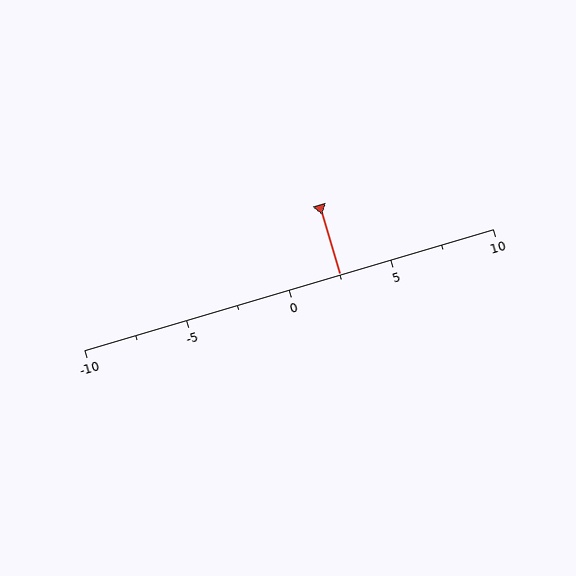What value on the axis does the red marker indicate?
The marker indicates approximately 2.5.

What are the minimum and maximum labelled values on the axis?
The axis runs from -10 to 10.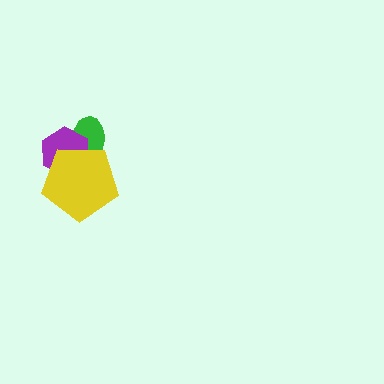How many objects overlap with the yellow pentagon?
2 objects overlap with the yellow pentagon.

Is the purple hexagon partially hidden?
Yes, it is partially covered by another shape.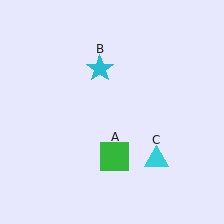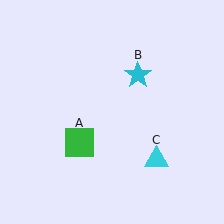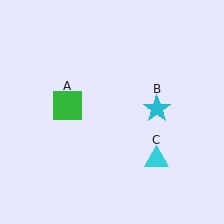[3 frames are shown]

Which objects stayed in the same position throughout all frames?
Cyan triangle (object C) remained stationary.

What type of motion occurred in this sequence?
The green square (object A), cyan star (object B) rotated clockwise around the center of the scene.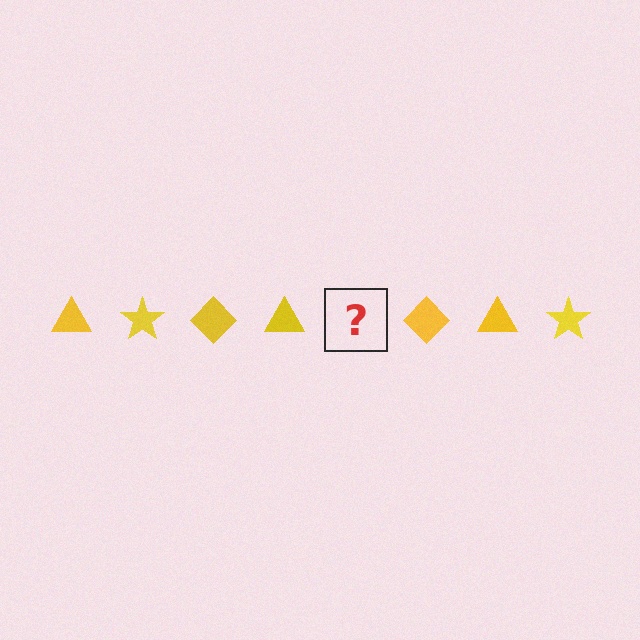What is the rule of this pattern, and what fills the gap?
The rule is that the pattern cycles through triangle, star, diamond shapes in yellow. The gap should be filled with a yellow star.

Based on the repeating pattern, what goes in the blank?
The blank should be a yellow star.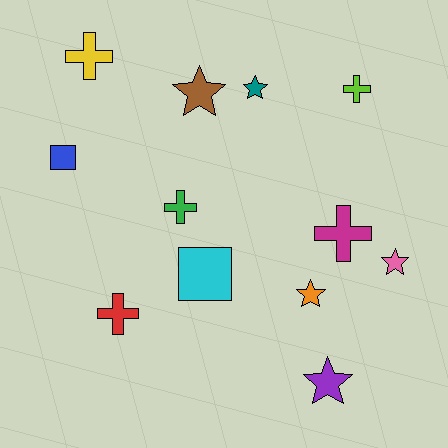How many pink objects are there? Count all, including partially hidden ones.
There is 1 pink object.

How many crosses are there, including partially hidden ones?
There are 5 crosses.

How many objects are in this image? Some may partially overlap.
There are 12 objects.